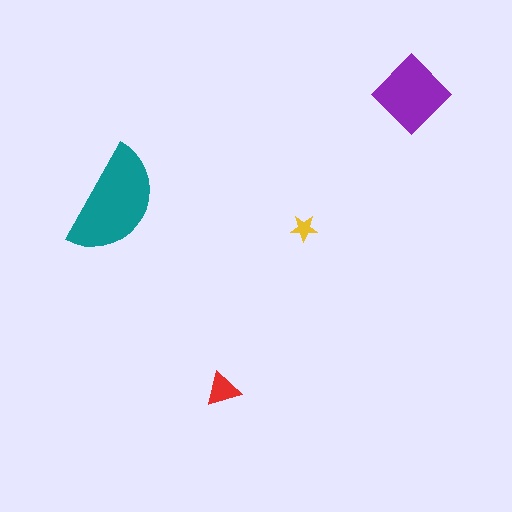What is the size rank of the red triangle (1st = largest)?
3rd.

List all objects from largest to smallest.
The teal semicircle, the purple diamond, the red triangle, the yellow star.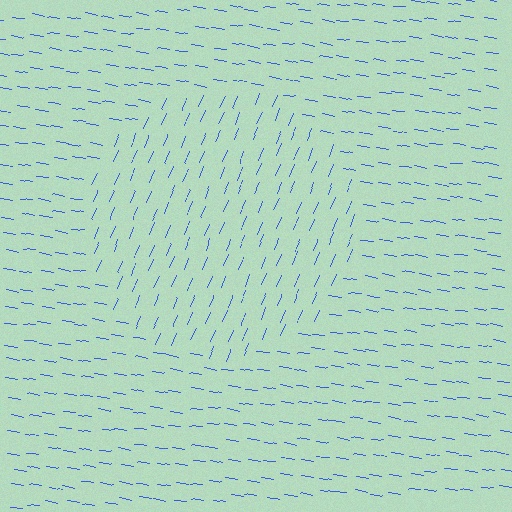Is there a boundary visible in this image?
Yes, there is a texture boundary formed by a change in line orientation.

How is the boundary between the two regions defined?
The boundary is defined purely by a change in line orientation (approximately 76 degrees difference). All lines are the same color and thickness.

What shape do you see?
I see a circle.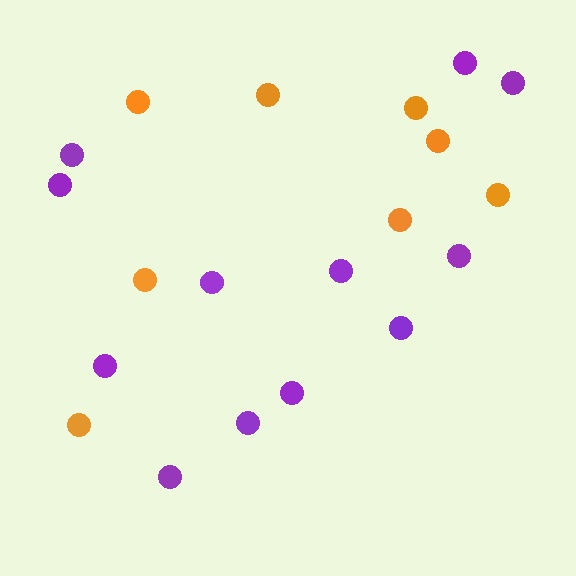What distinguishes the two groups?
There are 2 groups: one group of purple circles (12) and one group of orange circles (8).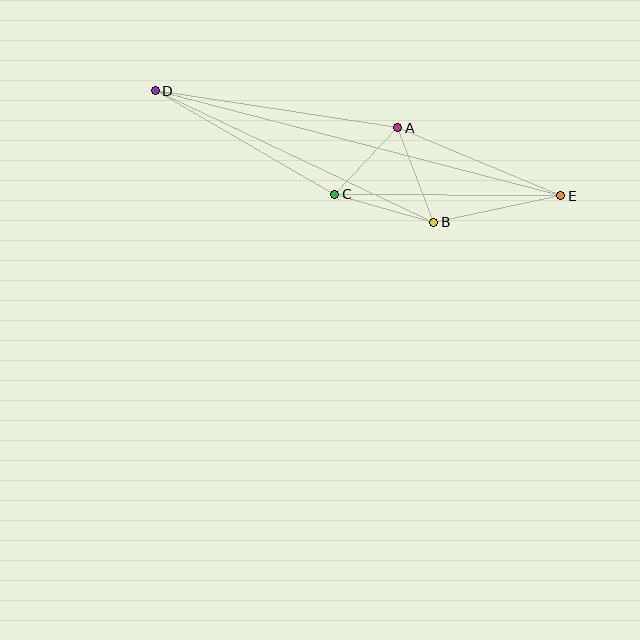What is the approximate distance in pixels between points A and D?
The distance between A and D is approximately 245 pixels.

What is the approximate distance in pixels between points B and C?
The distance between B and C is approximately 103 pixels.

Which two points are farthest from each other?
Points D and E are farthest from each other.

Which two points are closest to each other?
Points A and C are closest to each other.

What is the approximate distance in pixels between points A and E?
The distance between A and E is approximately 177 pixels.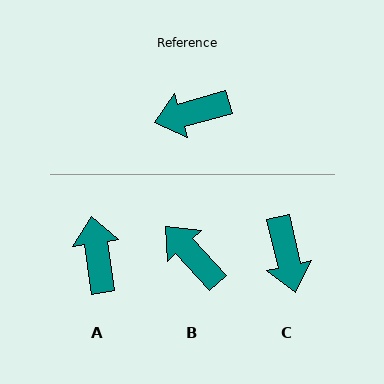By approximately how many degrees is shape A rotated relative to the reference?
Approximately 97 degrees clockwise.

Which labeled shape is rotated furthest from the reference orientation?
A, about 97 degrees away.